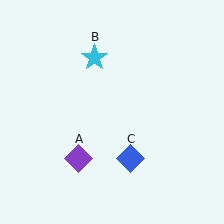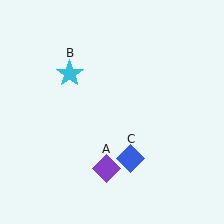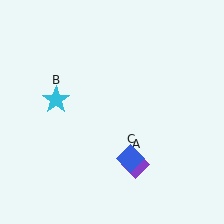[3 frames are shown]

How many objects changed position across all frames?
2 objects changed position: purple diamond (object A), cyan star (object B).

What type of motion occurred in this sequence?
The purple diamond (object A), cyan star (object B) rotated counterclockwise around the center of the scene.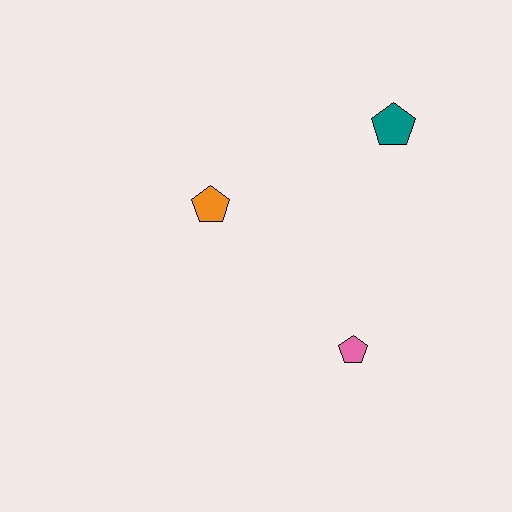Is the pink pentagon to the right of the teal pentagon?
No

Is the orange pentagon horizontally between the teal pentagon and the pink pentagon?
No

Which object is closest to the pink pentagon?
The orange pentagon is closest to the pink pentagon.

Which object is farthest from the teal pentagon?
The pink pentagon is farthest from the teal pentagon.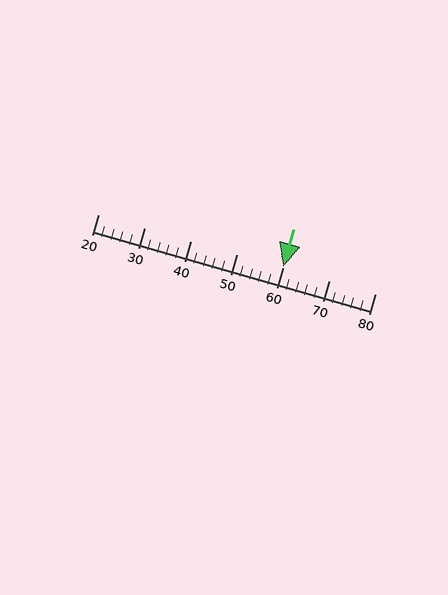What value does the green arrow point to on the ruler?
The green arrow points to approximately 60.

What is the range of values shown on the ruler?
The ruler shows values from 20 to 80.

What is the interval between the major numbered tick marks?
The major tick marks are spaced 10 units apart.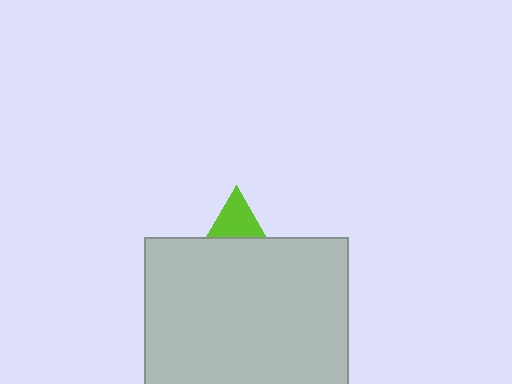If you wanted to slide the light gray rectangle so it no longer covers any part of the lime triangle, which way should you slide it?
Slide it down — that is the most direct way to separate the two shapes.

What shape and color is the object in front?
The object in front is a light gray rectangle.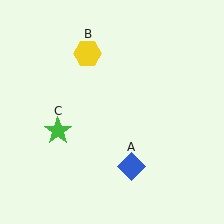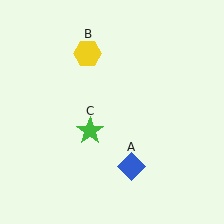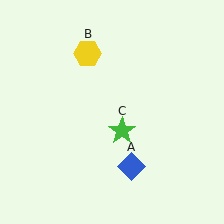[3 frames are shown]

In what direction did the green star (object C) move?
The green star (object C) moved right.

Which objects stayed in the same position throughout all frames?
Blue diamond (object A) and yellow hexagon (object B) remained stationary.